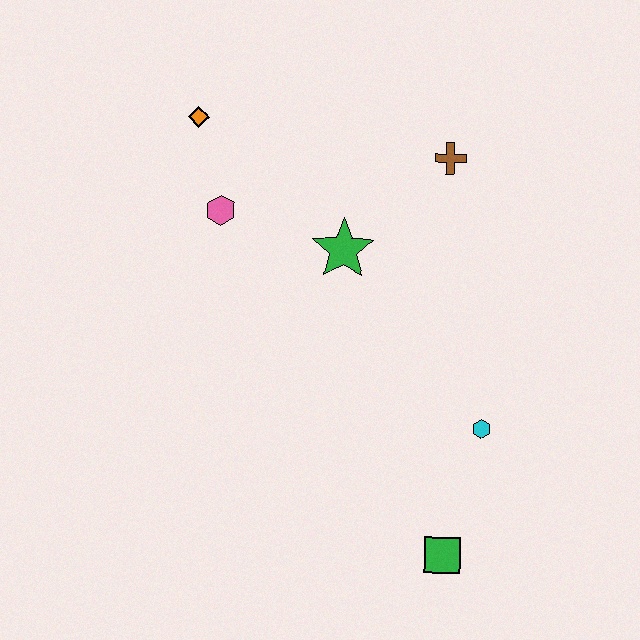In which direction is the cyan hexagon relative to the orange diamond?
The cyan hexagon is below the orange diamond.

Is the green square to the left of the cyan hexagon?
Yes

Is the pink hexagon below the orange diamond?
Yes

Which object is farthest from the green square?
The orange diamond is farthest from the green square.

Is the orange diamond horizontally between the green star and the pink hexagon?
No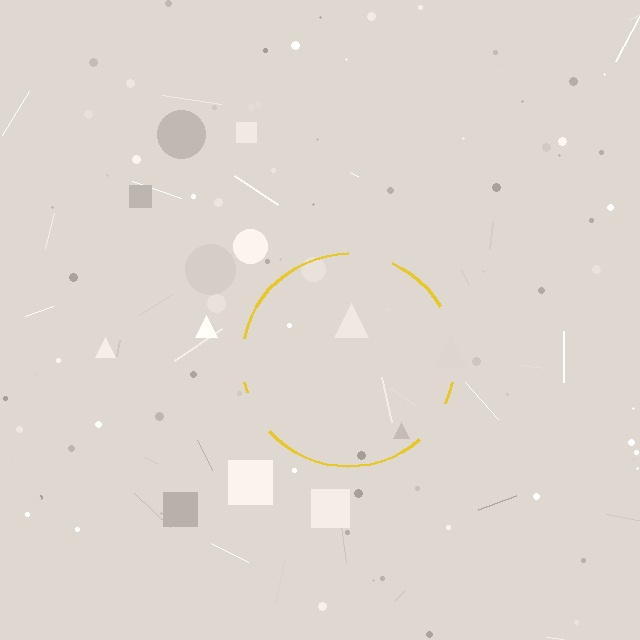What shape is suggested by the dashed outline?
The dashed outline suggests a circle.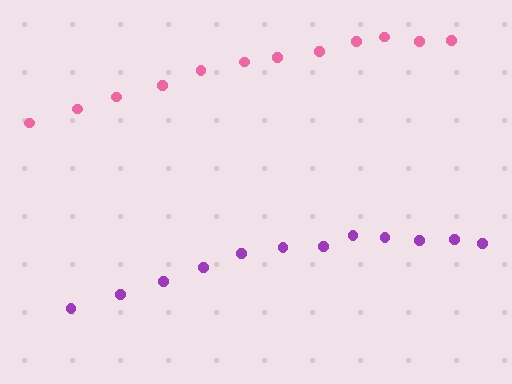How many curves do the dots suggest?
There are 2 distinct paths.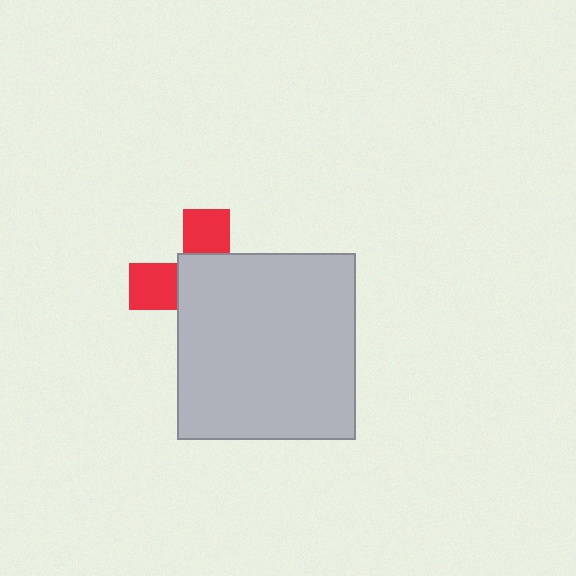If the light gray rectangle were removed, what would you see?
You would see the complete red cross.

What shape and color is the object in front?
The object in front is a light gray rectangle.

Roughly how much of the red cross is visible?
A small part of it is visible (roughly 35%).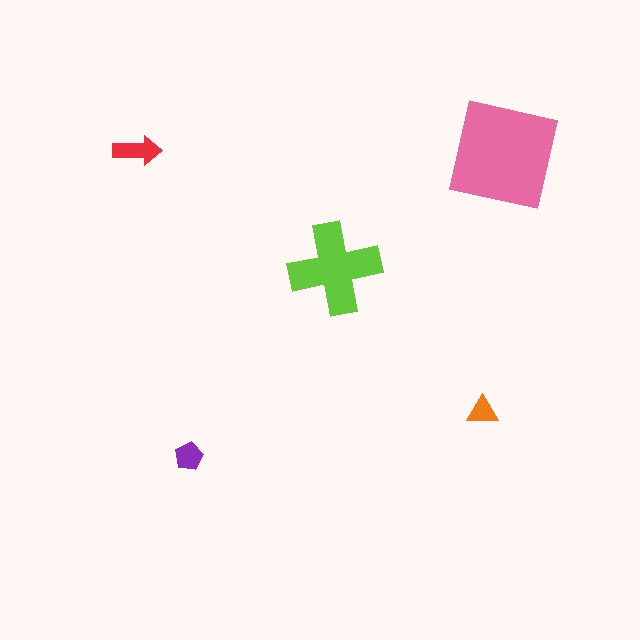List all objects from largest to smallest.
The pink square, the lime cross, the red arrow, the purple pentagon, the orange triangle.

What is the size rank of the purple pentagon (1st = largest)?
4th.